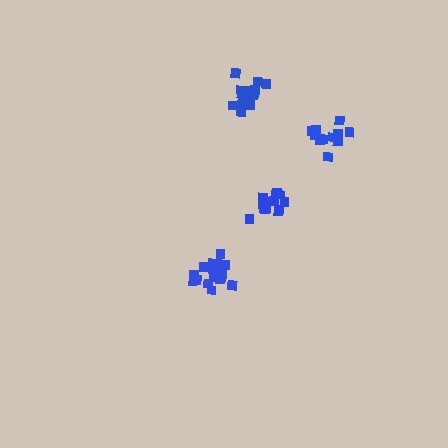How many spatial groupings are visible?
There are 4 spatial groupings.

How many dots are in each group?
Group 1: 12 dots, Group 2: 12 dots, Group 3: 14 dots, Group 4: 17 dots (55 total).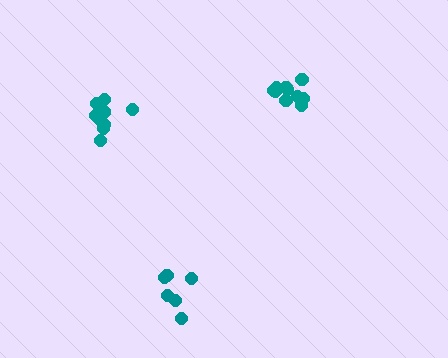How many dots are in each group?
Group 1: 10 dots, Group 2: 6 dots, Group 3: 9 dots (25 total).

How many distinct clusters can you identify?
There are 3 distinct clusters.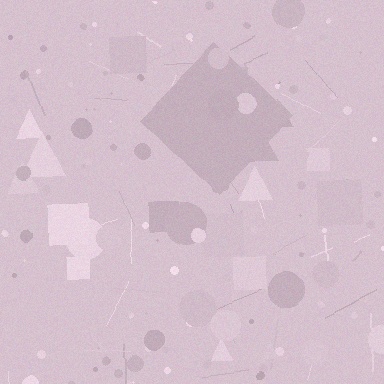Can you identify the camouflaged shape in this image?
The camouflaged shape is a diamond.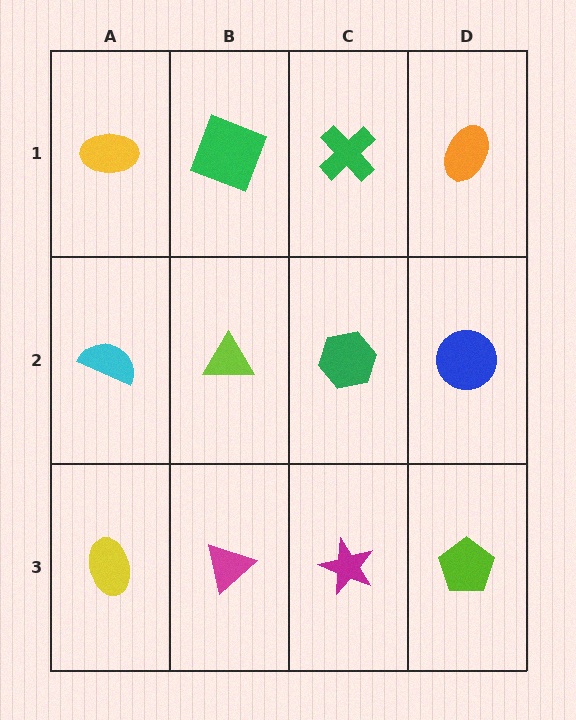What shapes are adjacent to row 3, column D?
A blue circle (row 2, column D), a magenta star (row 3, column C).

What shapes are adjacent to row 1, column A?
A cyan semicircle (row 2, column A), a green square (row 1, column B).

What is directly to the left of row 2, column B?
A cyan semicircle.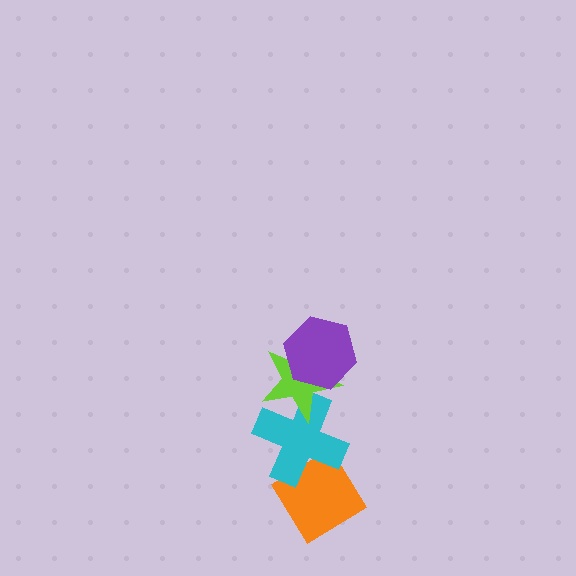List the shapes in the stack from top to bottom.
From top to bottom: the purple hexagon, the lime star, the cyan cross, the orange diamond.